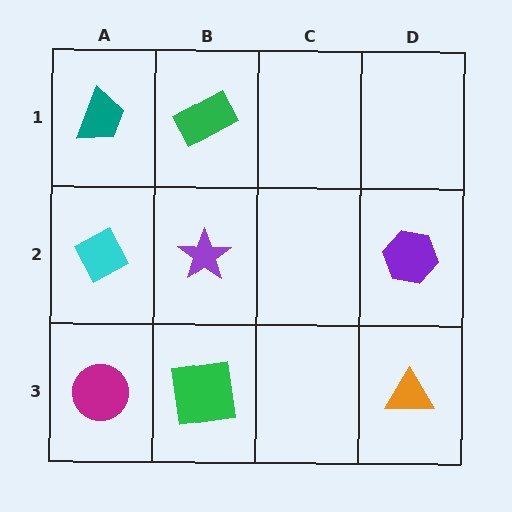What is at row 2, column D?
A purple hexagon.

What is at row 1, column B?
A green rectangle.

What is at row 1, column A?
A teal trapezoid.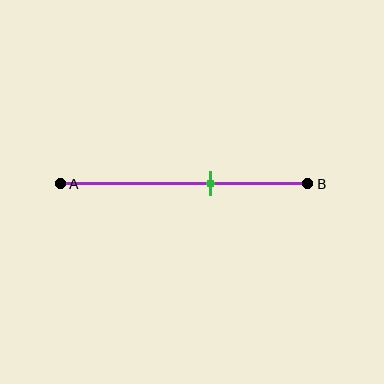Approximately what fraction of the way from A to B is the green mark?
The green mark is approximately 60% of the way from A to B.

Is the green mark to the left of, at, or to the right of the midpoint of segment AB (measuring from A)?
The green mark is to the right of the midpoint of segment AB.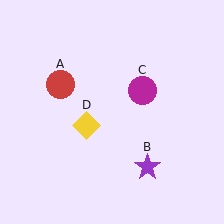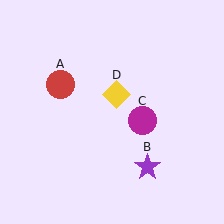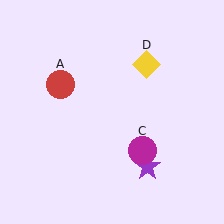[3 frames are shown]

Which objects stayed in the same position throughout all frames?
Red circle (object A) and purple star (object B) remained stationary.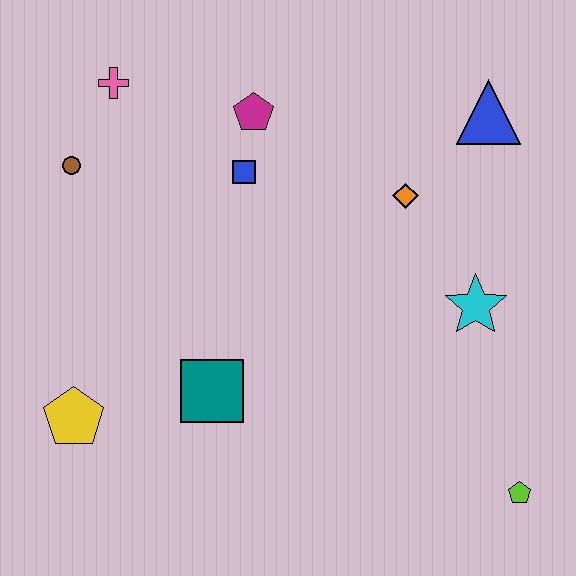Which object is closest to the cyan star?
The orange diamond is closest to the cyan star.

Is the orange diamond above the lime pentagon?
Yes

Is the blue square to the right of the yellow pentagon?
Yes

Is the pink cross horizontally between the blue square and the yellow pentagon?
Yes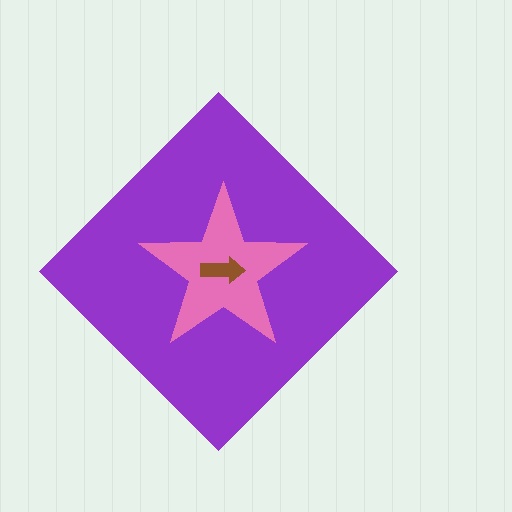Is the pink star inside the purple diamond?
Yes.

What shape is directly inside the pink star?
The brown arrow.